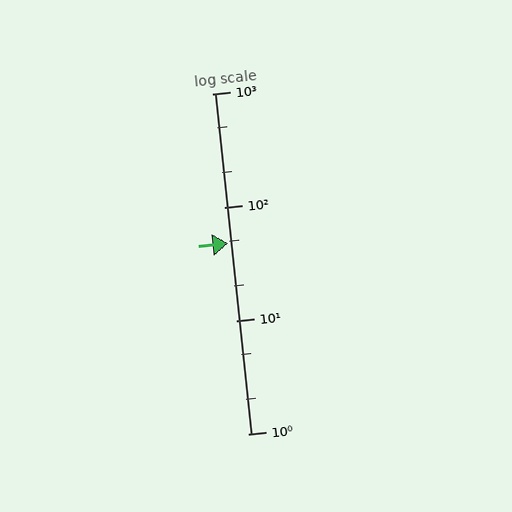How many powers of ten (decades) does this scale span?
The scale spans 3 decades, from 1 to 1000.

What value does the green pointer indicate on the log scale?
The pointer indicates approximately 48.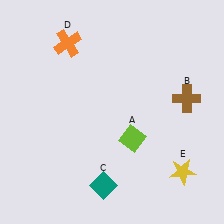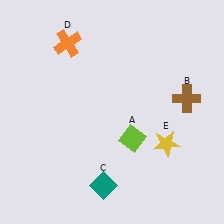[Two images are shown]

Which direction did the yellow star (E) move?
The yellow star (E) moved up.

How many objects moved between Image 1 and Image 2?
1 object moved between the two images.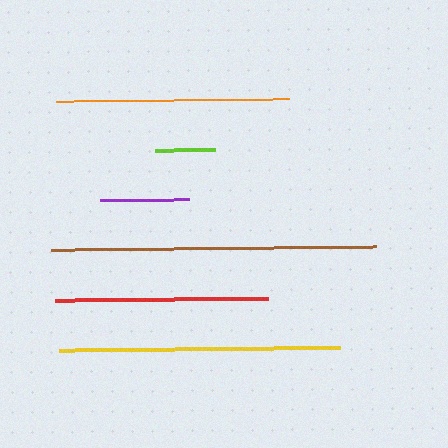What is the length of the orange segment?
The orange segment is approximately 233 pixels long.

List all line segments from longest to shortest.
From longest to shortest: brown, yellow, orange, red, purple, lime.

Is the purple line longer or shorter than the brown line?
The brown line is longer than the purple line.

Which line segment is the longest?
The brown line is the longest at approximately 325 pixels.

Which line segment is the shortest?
The lime line is the shortest at approximately 60 pixels.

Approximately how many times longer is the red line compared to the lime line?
The red line is approximately 3.5 times the length of the lime line.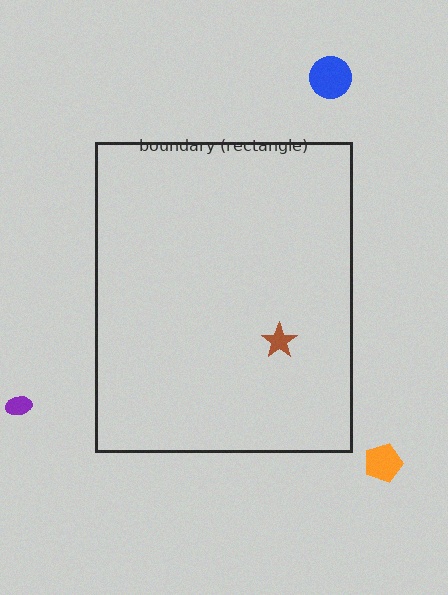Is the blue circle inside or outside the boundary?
Outside.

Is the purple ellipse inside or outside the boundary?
Outside.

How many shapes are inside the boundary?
1 inside, 3 outside.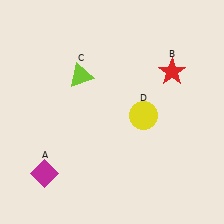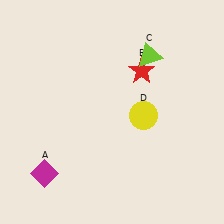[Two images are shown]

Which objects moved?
The objects that moved are: the red star (B), the lime triangle (C).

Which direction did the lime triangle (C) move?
The lime triangle (C) moved right.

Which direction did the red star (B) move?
The red star (B) moved left.